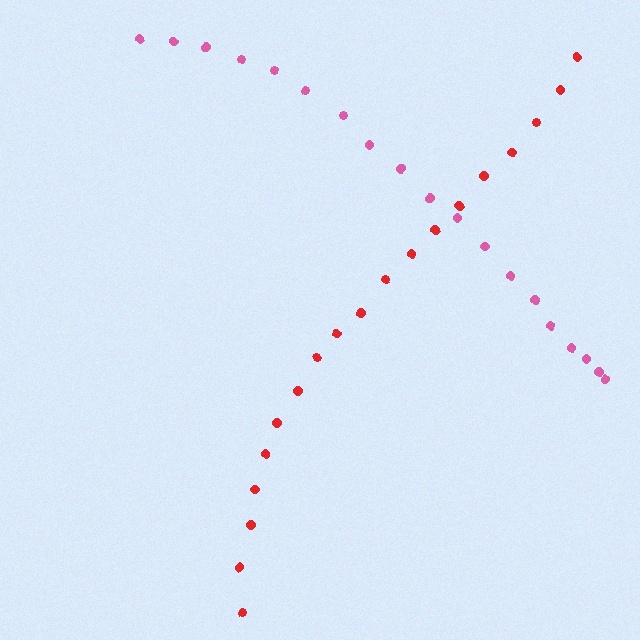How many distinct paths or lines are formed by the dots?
There are 2 distinct paths.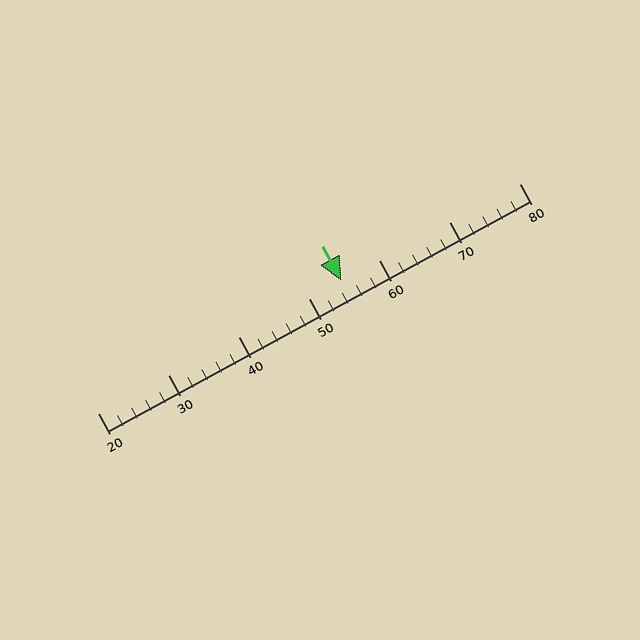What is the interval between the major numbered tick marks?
The major tick marks are spaced 10 units apart.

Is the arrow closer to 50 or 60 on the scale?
The arrow is closer to 50.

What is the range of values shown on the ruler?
The ruler shows values from 20 to 80.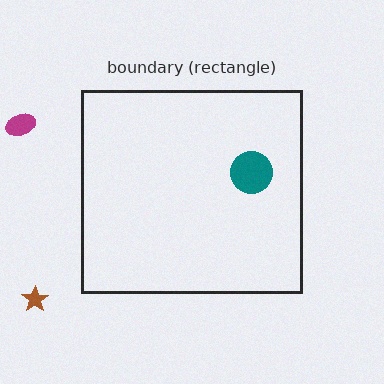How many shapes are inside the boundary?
1 inside, 2 outside.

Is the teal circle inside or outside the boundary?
Inside.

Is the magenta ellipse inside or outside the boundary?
Outside.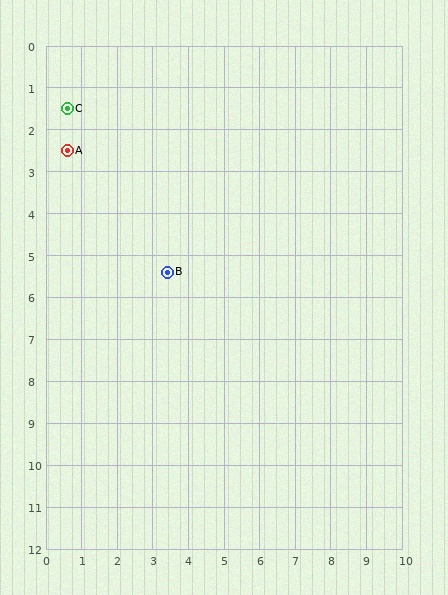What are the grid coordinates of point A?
Point A is at approximately (0.6, 2.5).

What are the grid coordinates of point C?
Point C is at approximately (0.6, 1.5).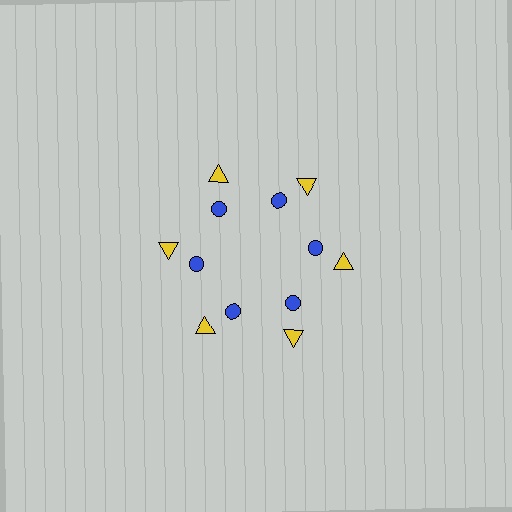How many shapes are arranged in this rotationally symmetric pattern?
There are 12 shapes, arranged in 6 groups of 2.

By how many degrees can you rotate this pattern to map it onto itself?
The pattern maps onto itself every 60 degrees of rotation.